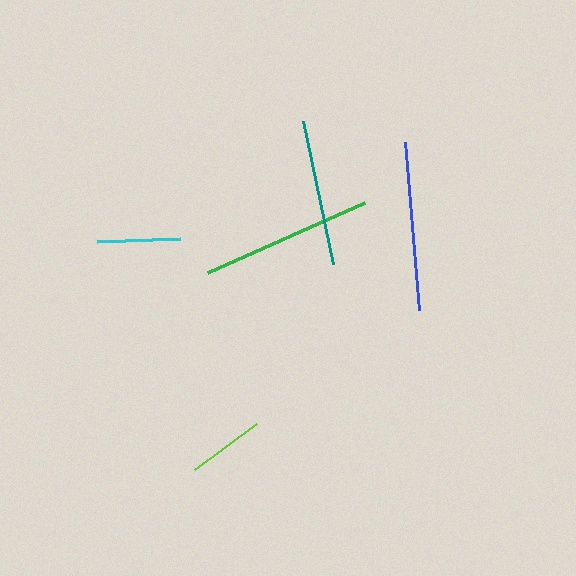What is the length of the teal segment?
The teal segment is approximately 146 pixels long.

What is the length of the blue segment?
The blue segment is approximately 168 pixels long.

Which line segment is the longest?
The green line is the longest at approximately 172 pixels.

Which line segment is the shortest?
The lime line is the shortest at approximately 78 pixels.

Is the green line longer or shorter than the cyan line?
The green line is longer than the cyan line.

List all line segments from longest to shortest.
From longest to shortest: green, blue, teal, cyan, lime.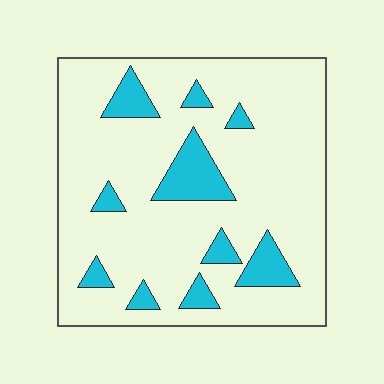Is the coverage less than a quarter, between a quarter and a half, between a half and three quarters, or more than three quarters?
Less than a quarter.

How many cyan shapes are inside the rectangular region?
10.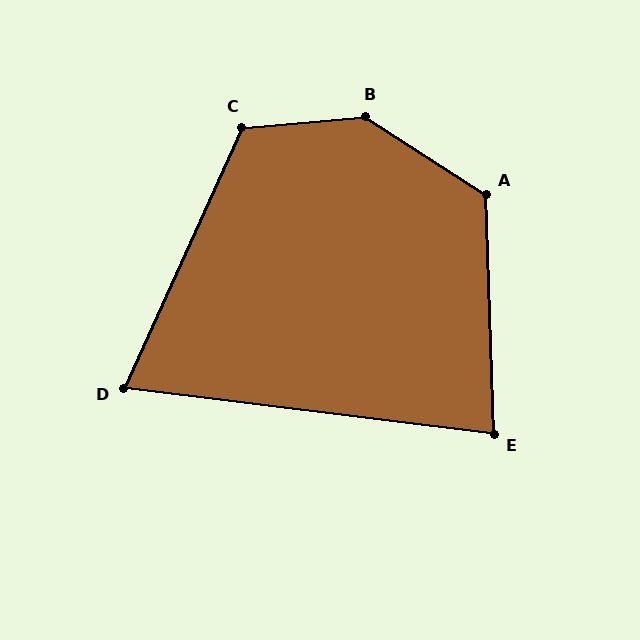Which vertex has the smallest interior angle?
D, at approximately 73 degrees.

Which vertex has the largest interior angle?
B, at approximately 143 degrees.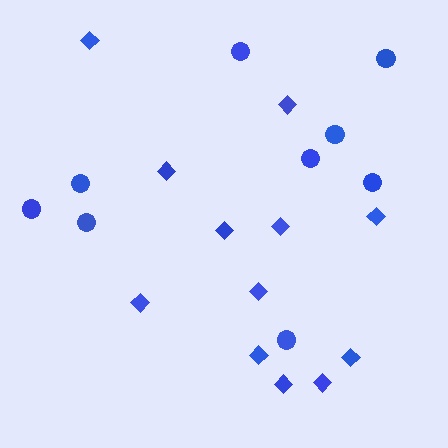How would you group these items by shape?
There are 2 groups: one group of circles (9) and one group of diamonds (12).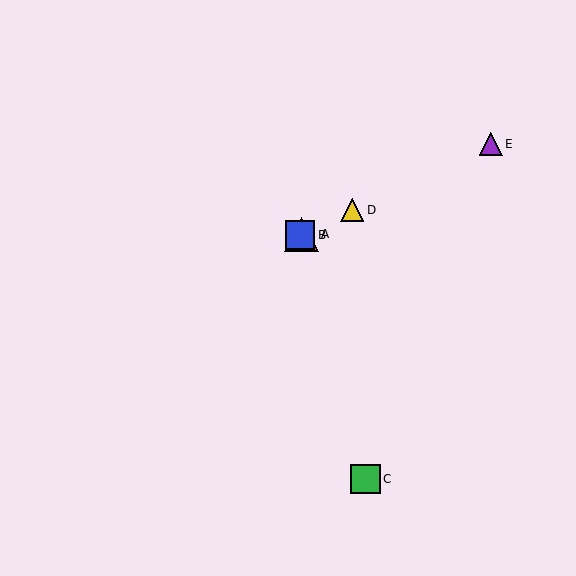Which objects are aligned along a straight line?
Objects A, B, D, E are aligned along a straight line.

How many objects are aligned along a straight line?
4 objects (A, B, D, E) are aligned along a straight line.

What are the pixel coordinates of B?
Object B is at (300, 235).